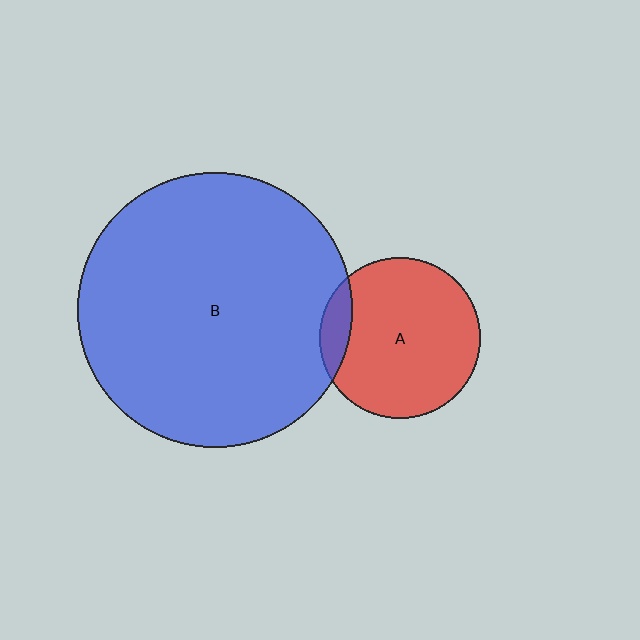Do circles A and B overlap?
Yes.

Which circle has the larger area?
Circle B (blue).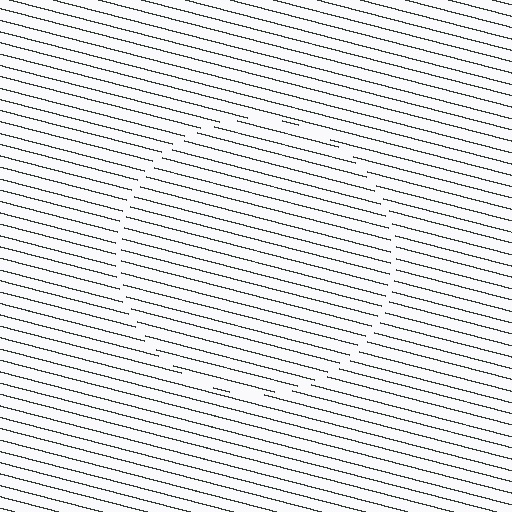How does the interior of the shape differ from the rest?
The interior of the shape contains the same grating, shifted by half a period — the contour is defined by the phase discontinuity where line-ends from the inner and outer gratings abut.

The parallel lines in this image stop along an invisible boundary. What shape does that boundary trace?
An illusory circle. The interior of the shape contains the same grating, shifted by half a period — the contour is defined by the phase discontinuity where line-ends from the inner and outer gratings abut.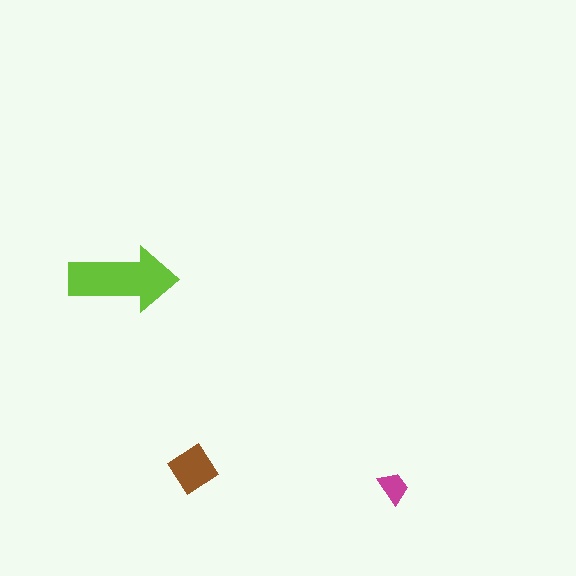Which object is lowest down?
The magenta trapezoid is bottommost.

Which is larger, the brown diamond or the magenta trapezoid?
The brown diamond.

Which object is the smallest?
The magenta trapezoid.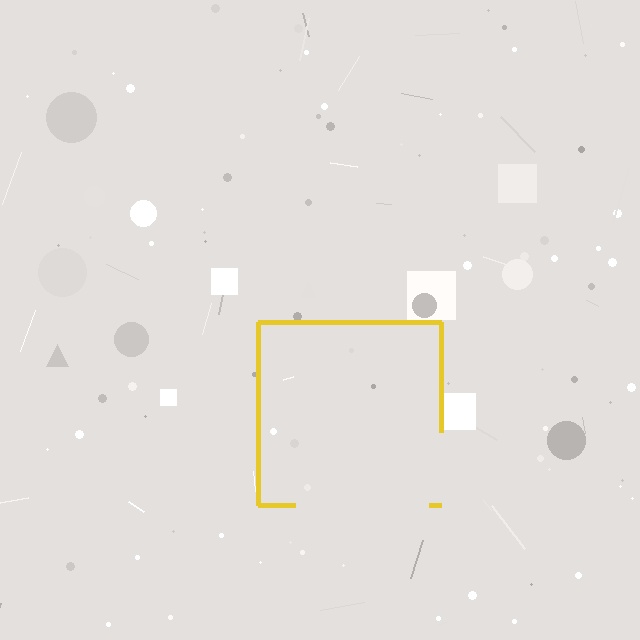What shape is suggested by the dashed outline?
The dashed outline suggests a square.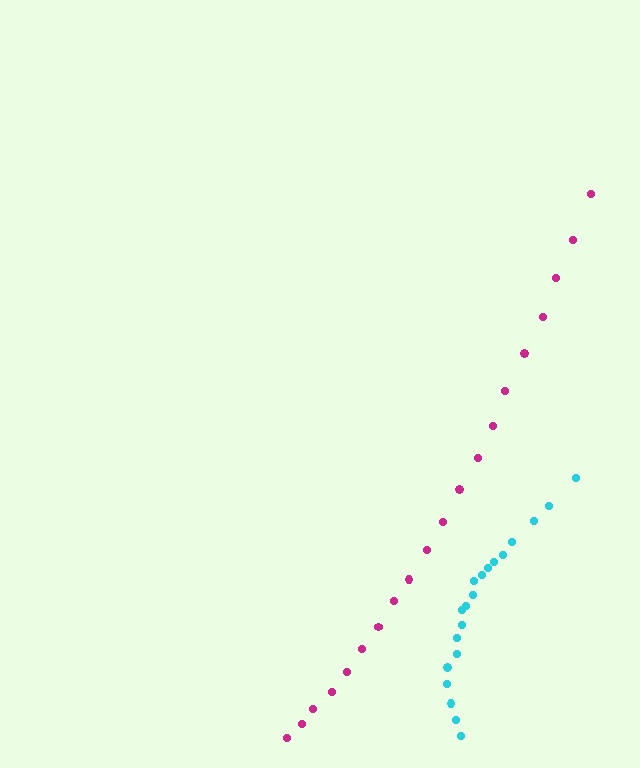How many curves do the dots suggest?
There are 2 distinct paths.